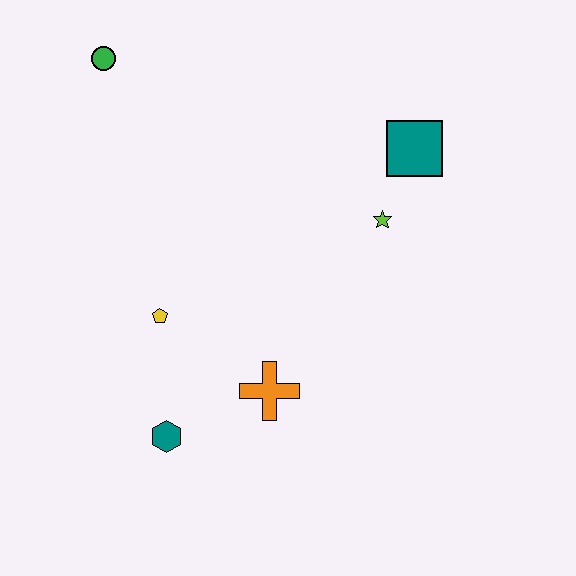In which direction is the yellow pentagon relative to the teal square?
The yellow pentagon is to the left of the teal square.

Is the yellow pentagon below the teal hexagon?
No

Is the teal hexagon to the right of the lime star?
No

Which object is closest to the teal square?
The lime star is closest to the teal square.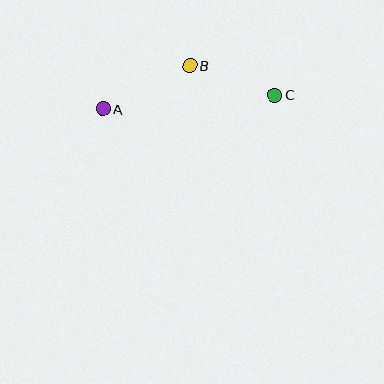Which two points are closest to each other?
Points B and C are closest to each other.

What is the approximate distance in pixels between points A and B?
The distance between A and B is approximately 97 pixels.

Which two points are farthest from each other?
Points A and C are farthest from each other.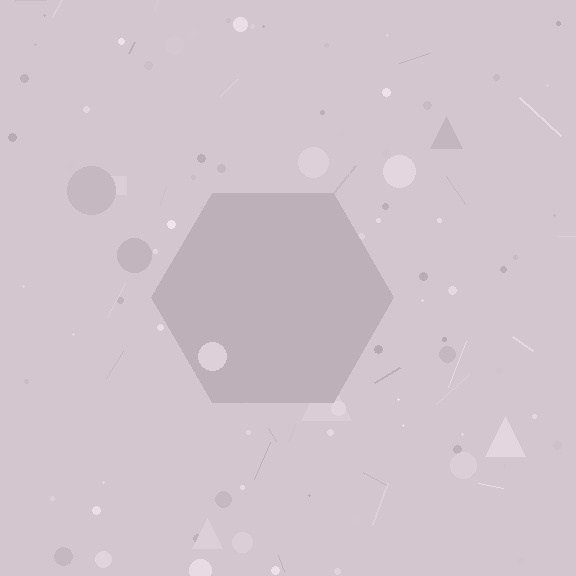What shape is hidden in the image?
A hexagon is hidden in the image.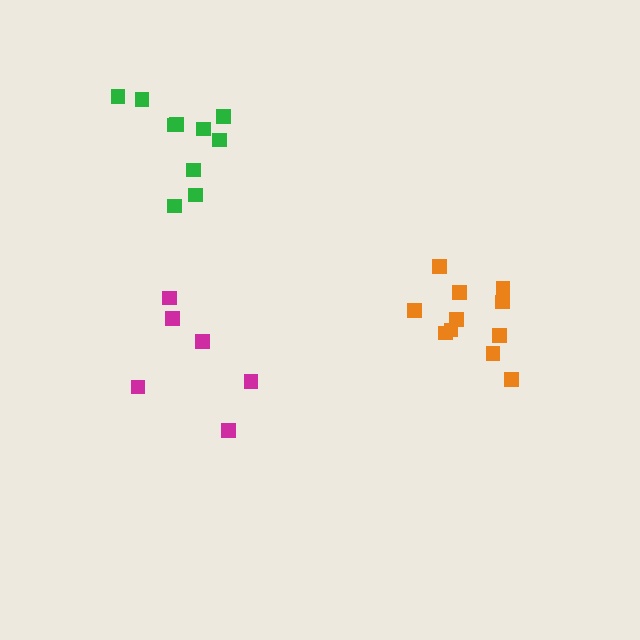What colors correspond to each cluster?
The clusters are colored: orange, green, magenta.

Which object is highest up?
The green cluster is topmost.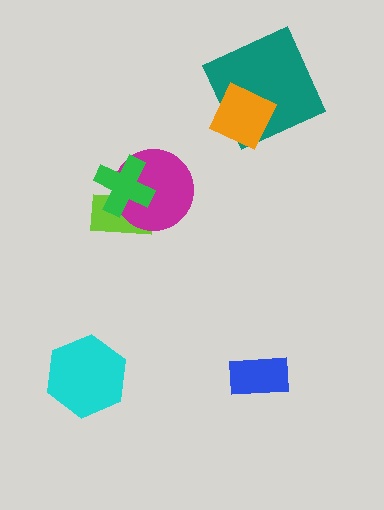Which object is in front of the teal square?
The orange diamond is in front of the teal square.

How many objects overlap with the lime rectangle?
2 objects overlap with the lime rectangle.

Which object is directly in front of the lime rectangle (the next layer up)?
The magenta circle is directly in front of the lime rectangle.